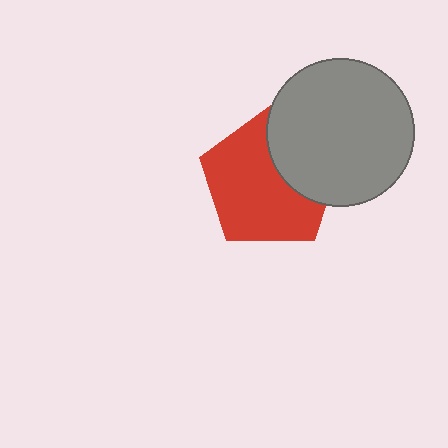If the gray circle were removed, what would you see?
You would see the complete red pentagon.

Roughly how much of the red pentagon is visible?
Most of it is visible (roughly 69%).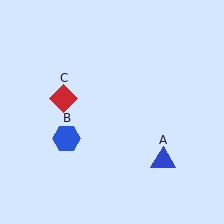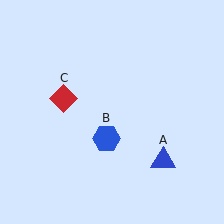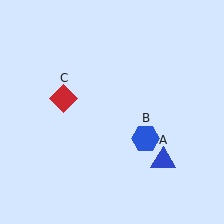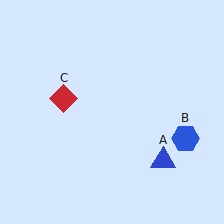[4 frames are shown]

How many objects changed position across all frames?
1 object changed position: blue hexagon (object B).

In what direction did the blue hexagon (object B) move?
The blue hexagon (object B) moved right.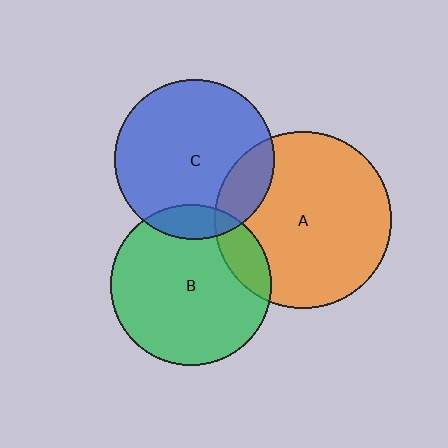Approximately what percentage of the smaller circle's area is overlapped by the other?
Approximately 15%.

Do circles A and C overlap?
Yes.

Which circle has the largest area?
Circle A (orange).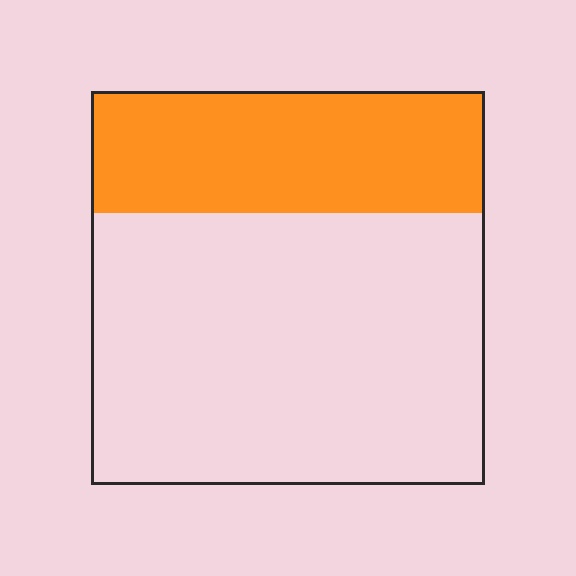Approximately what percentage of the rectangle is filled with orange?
Approximately 30%.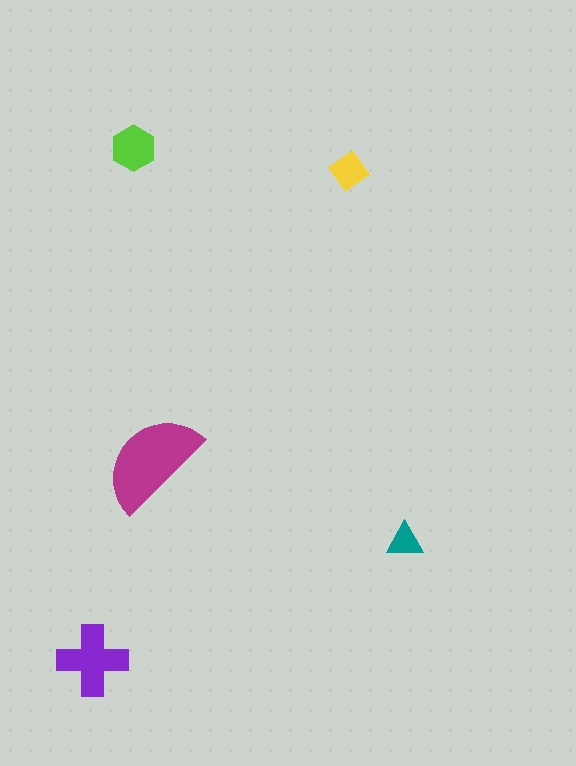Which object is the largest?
The magenta semicircle.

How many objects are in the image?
There are 5 objects in the image.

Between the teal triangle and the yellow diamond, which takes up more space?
The yellow diamond.